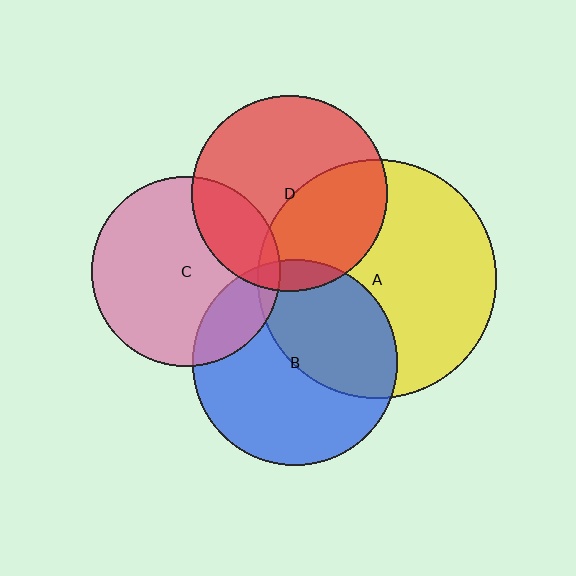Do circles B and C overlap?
Yes.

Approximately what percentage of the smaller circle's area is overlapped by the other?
Approximately 20%.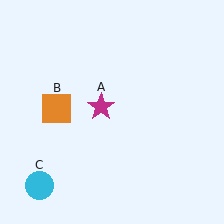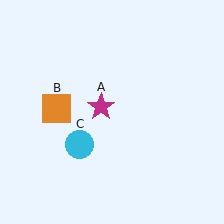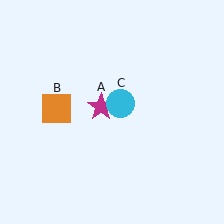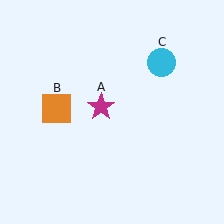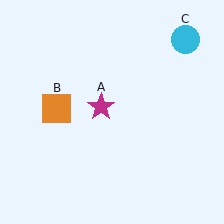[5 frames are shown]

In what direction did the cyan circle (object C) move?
The cyan circle (object C) moved up and to the right.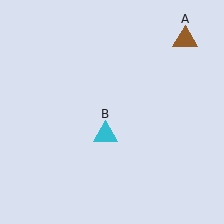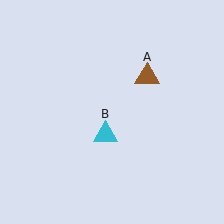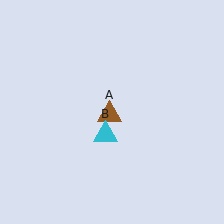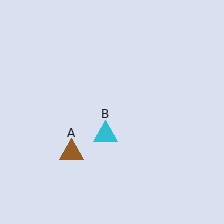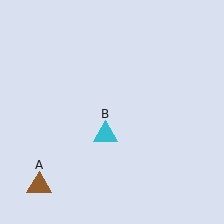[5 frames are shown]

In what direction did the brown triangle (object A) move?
The brown triangle (object A) moved down and to the left.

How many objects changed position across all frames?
1 object changed position: brown triangle (object A).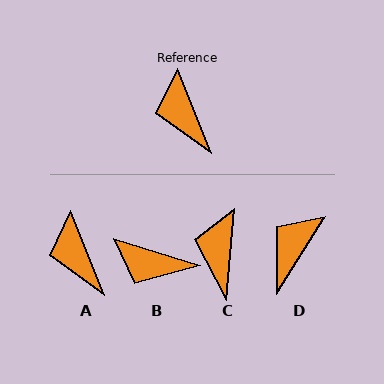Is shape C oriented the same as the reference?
No, it is off by about 26 degrees.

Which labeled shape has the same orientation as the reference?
A.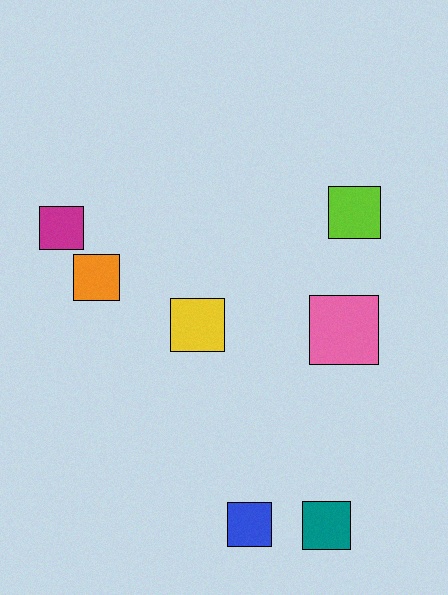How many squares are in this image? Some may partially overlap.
There are 7 squares.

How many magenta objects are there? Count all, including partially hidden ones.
There is 1 magenta object.